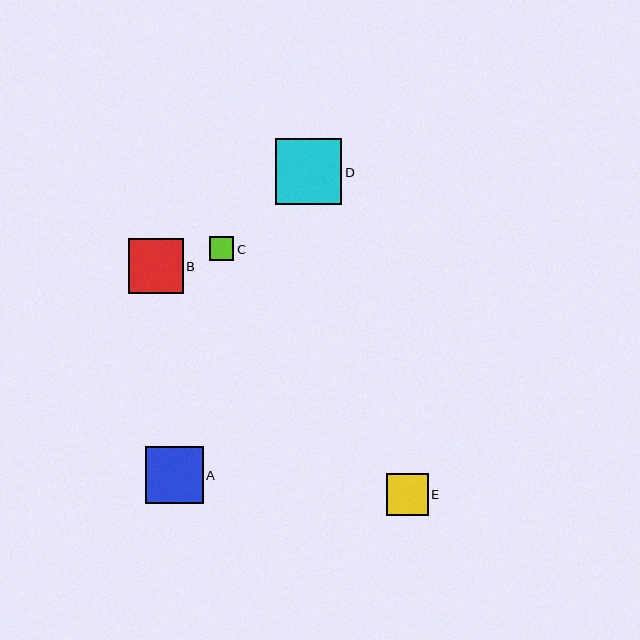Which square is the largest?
Square D is the largest with a size of approximately 66 pixels.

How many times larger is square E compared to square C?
Square E is approximately 1.7 times the size of square C.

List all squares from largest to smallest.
From largest to smallest: D, A, B, E, C.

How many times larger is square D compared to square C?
Square D is approximately 2.7 times the size of square C.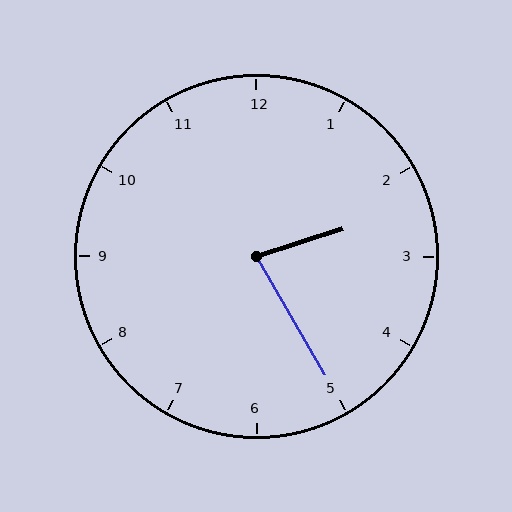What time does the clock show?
2:25.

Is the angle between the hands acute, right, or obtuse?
It is acute.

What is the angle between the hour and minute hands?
Approximately 78 degrees.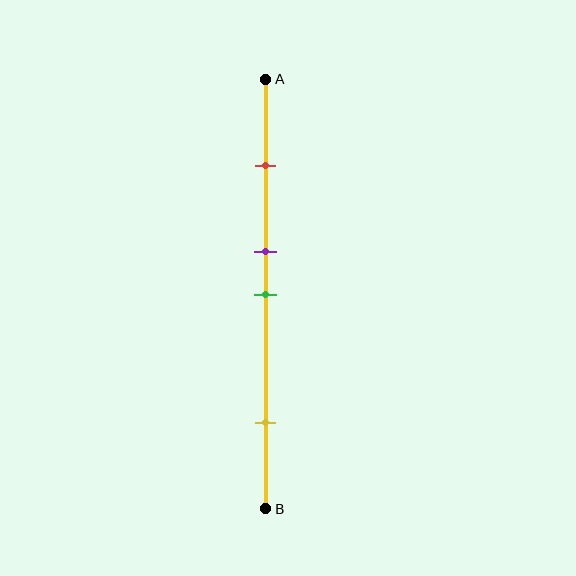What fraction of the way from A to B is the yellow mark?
The yellow mark is approximately 80% (0.8) of the way from A to B.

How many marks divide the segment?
There are 4 marks dividing the segment.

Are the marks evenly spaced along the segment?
No, the marks are not evenly spaced.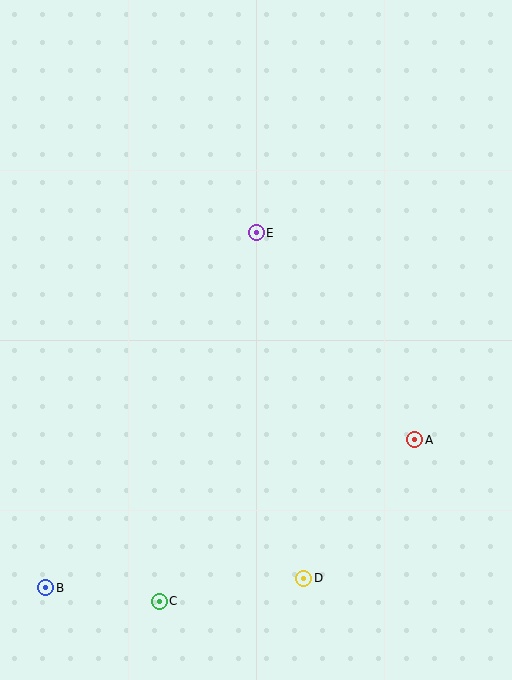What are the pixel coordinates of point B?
Point B is at (46, 588).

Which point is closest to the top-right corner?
Point E is closest to the top-right corner.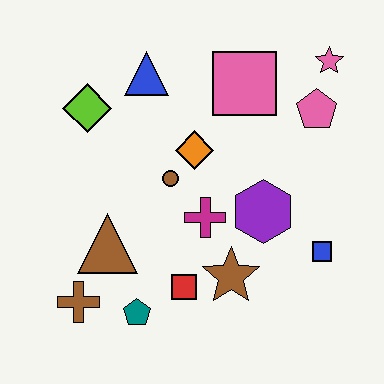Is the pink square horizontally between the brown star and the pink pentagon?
Yes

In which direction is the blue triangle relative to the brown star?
The blue triangle is above the brown star.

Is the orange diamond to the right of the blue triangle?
Yes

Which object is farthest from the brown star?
The pink star is farthest from the brown star.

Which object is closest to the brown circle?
The orange diamond is closest to the brown circle.